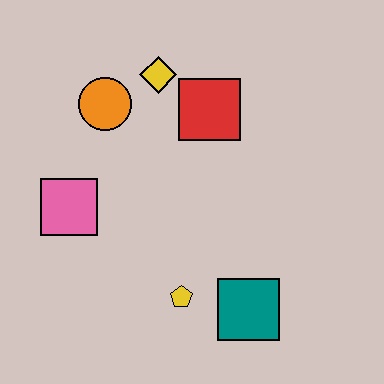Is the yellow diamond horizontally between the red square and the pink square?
Yes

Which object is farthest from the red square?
The teal square is farthest from the red square.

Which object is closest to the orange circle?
The yellow diamond is closest to the orange circle.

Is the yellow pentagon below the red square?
Yes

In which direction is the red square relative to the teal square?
The red square is above the teal square.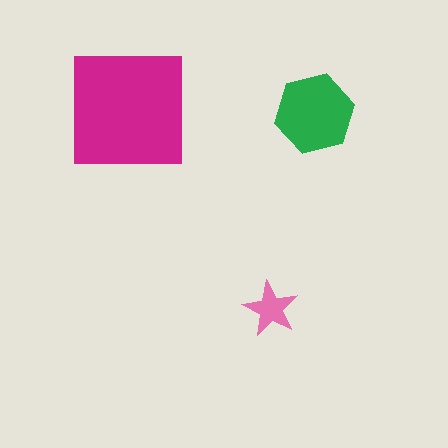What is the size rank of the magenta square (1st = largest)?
1st.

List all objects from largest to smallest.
The magenta square, the green hexagon, the pink star.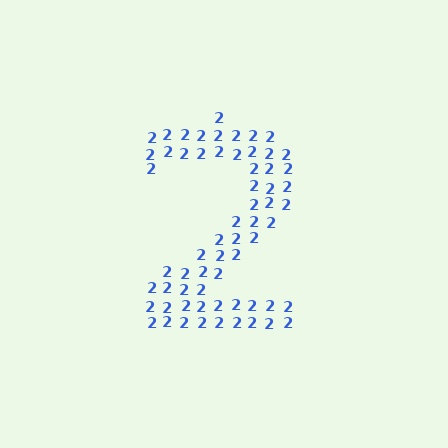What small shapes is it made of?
It is made of small digit 2's.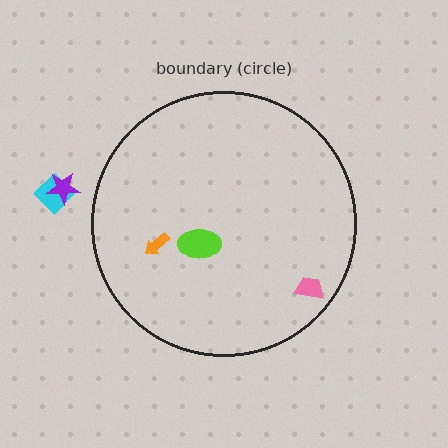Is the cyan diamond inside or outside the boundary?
Outside.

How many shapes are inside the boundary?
3 inside, 2 outside.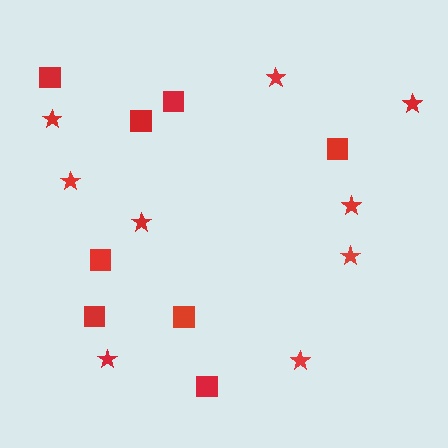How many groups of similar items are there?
There are 2 groups: one group of squares (8) and one group of stars (9).